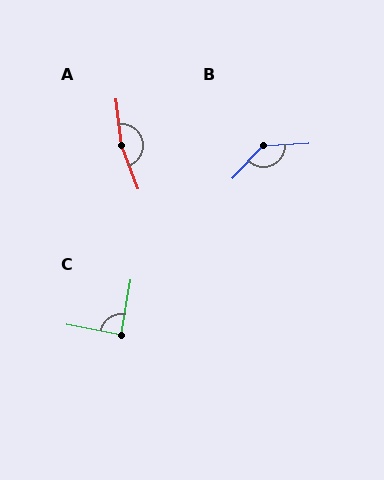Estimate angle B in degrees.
Approximately 136 degrees.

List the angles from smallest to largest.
C (89°), B (136°), A (166°).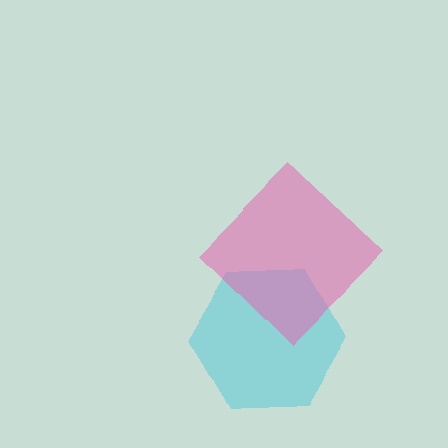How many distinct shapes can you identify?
There are 2 distinct shapes: a cyan hexagon, a pink diamond.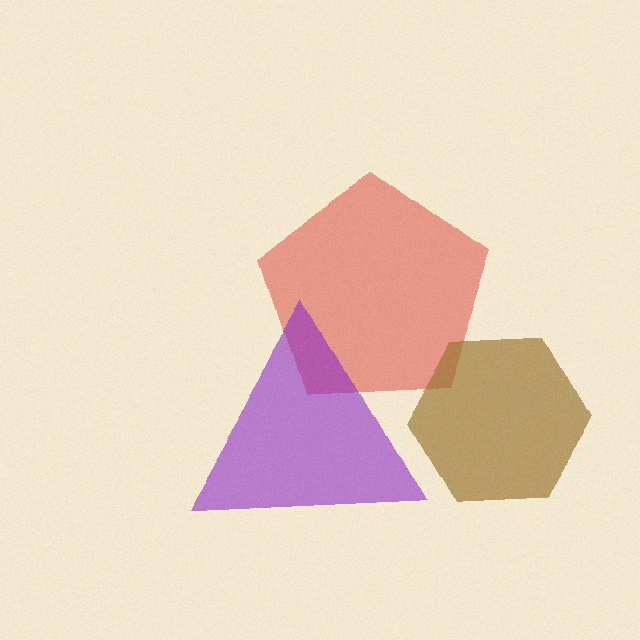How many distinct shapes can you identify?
There are 3 distinct shapes: a red pentagon, a brown hexagon, a purple triangle.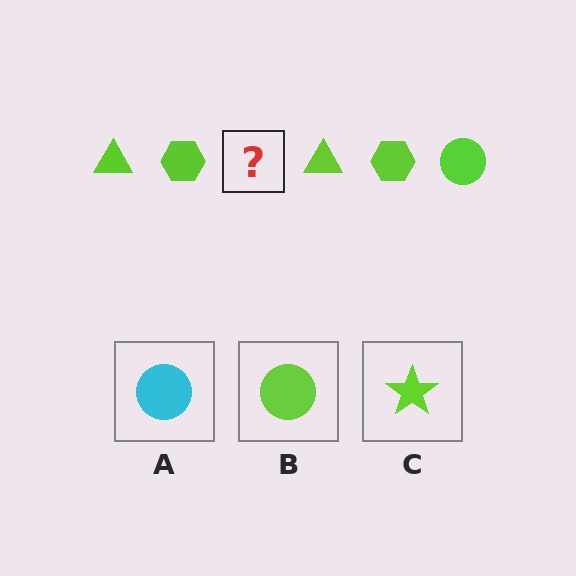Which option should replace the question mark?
Option B.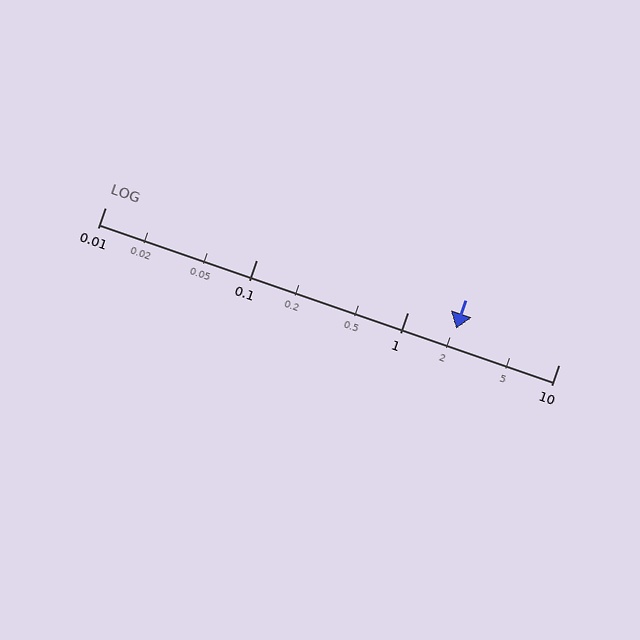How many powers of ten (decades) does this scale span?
The scale spans 3 decades, from 0.01 to 10.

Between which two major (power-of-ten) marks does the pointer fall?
The pointer is between 1 and 10.